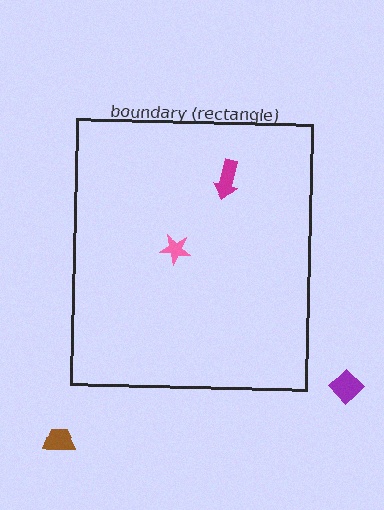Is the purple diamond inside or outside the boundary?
Outside.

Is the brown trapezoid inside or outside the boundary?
Outside.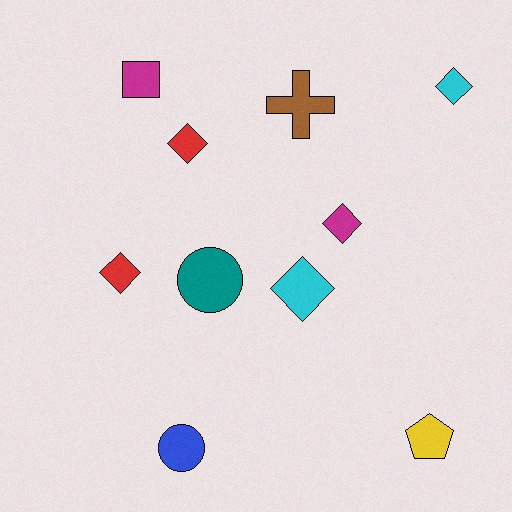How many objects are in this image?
There are 10 objects.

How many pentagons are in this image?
There is 1 pentagon.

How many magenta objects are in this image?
There are 2 magenta objects.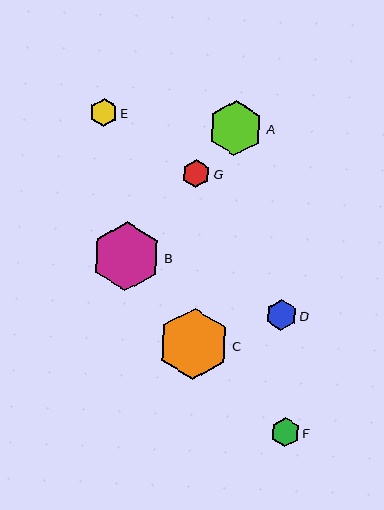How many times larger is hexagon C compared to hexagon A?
Hexagon C is approximately 1.3 times the size of hexagon A.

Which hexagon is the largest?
Hexagon C is the largest with a size of approximately 71 pixels.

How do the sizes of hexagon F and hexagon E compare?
Hexagon F and hexagon E are approximately the same size.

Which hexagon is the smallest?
Hexagon E is the smallest with a size of approximately 27 pixels.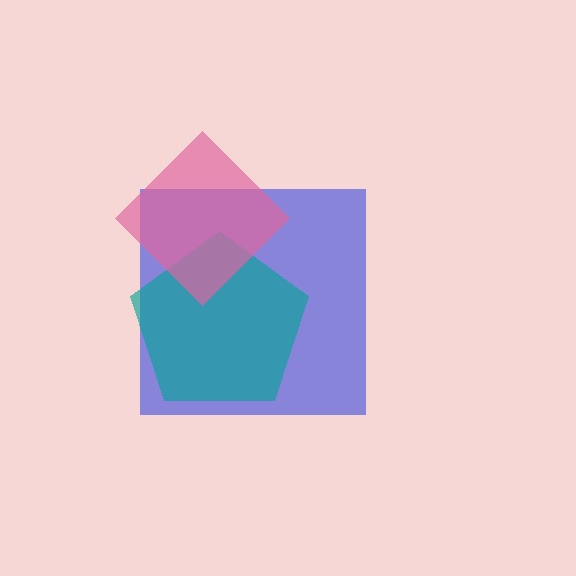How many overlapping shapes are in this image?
There are 3 overlapping shapes in the image.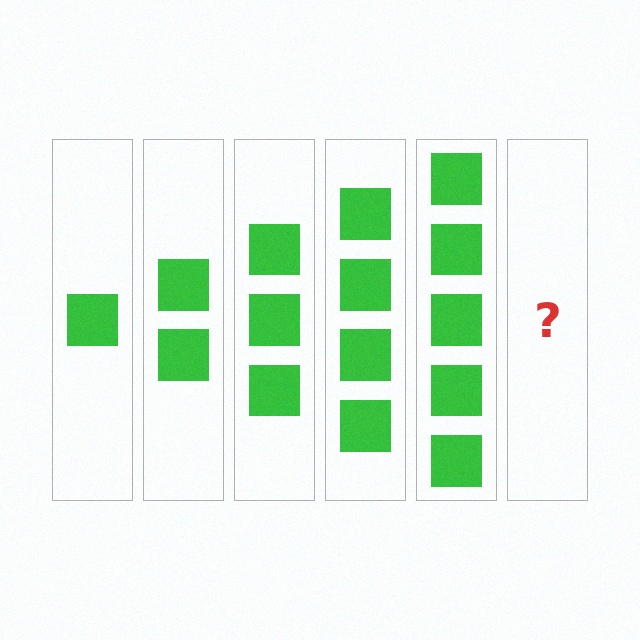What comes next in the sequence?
The next element should be 6 squares.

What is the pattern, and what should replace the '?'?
The pattern is that each step adds one more square. The '?' should be 6 squares.